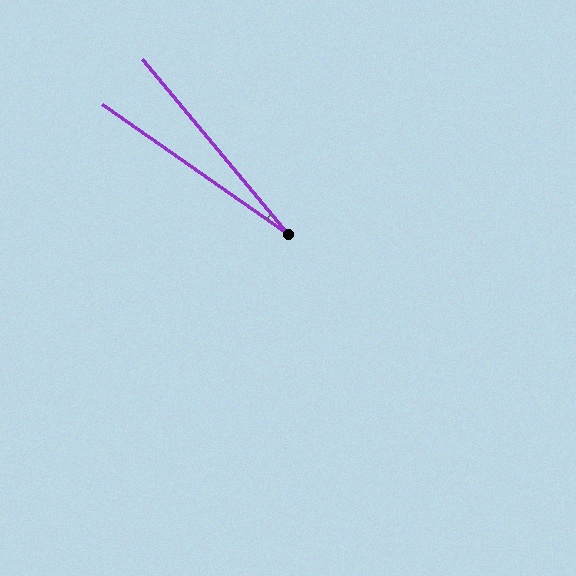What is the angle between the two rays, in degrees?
Approximately 15 degrees.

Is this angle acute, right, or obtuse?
It is acute.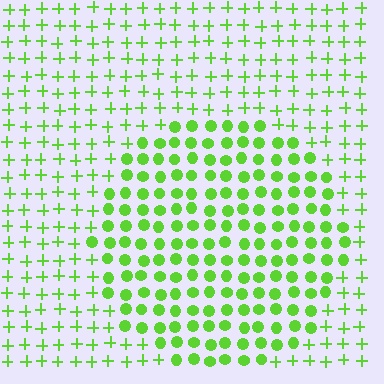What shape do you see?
I see a circle.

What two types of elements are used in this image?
The image uses circles inside the circle region and plus signs outside it.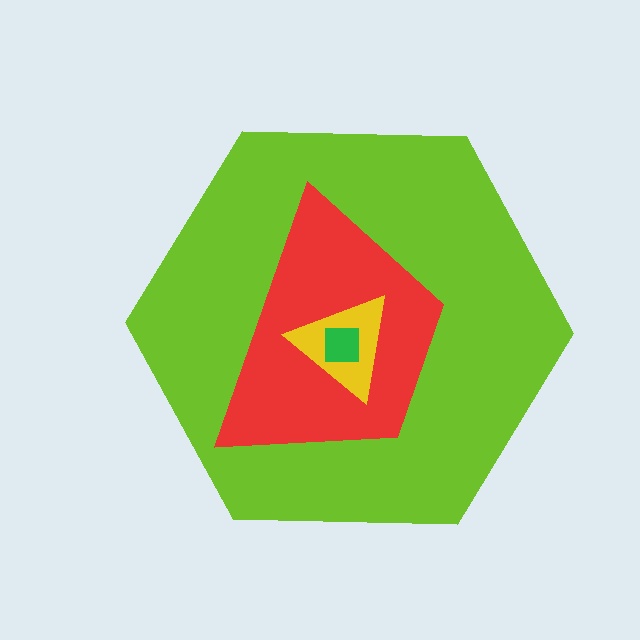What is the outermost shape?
The lime hexagon.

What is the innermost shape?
The green square.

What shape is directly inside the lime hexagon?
The red trapezoid.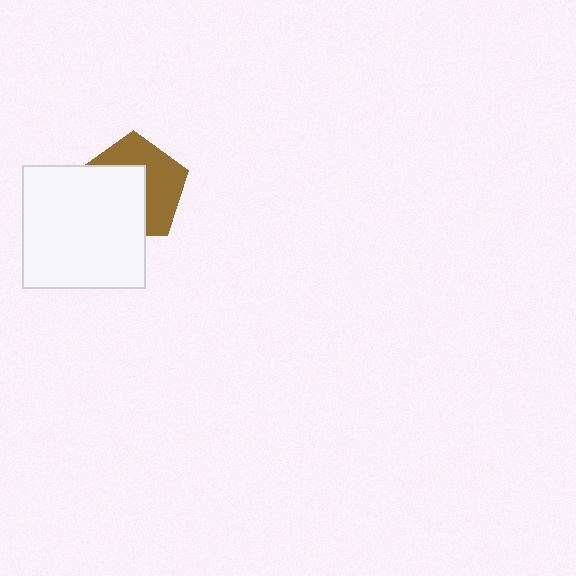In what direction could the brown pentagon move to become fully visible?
The brown pentagon could move toward the upper-right. That would shift it out from behind the white square entirely.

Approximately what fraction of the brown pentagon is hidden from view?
Roughly 50% of the brown pentagon is hidden behind the white square.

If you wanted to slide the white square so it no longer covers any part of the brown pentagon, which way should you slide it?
Slide it toward the lower-left — that is the most direct way to separate the two shapes.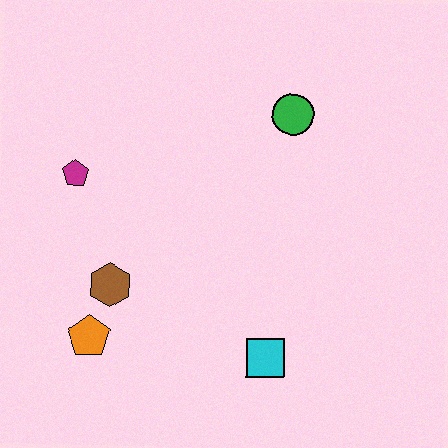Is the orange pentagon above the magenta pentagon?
No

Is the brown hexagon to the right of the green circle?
No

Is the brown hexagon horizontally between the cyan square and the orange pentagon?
Yes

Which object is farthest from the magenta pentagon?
The cyan square is farthest from the magenta pentagon.